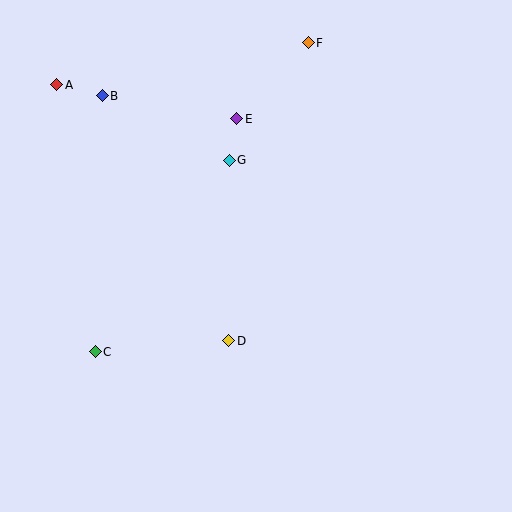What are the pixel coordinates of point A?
Point A is at (57, 85).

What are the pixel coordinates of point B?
Point B is at (102, 96).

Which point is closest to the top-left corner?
Point A is closest to the top-left corner.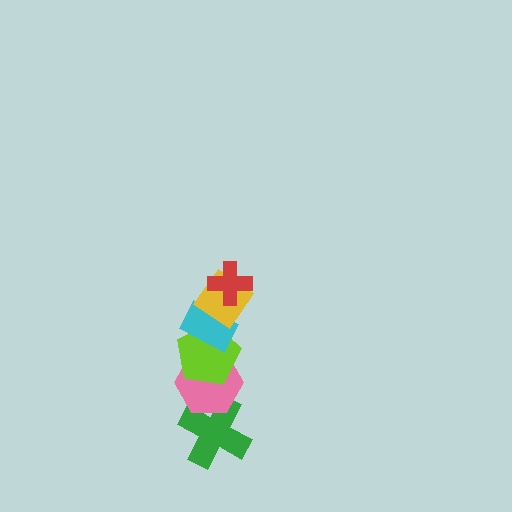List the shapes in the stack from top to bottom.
From top to bottom: the red cross, the yellow diamond, the cyan rectangle, the lime pentagon, the pink hexagon, the green cross.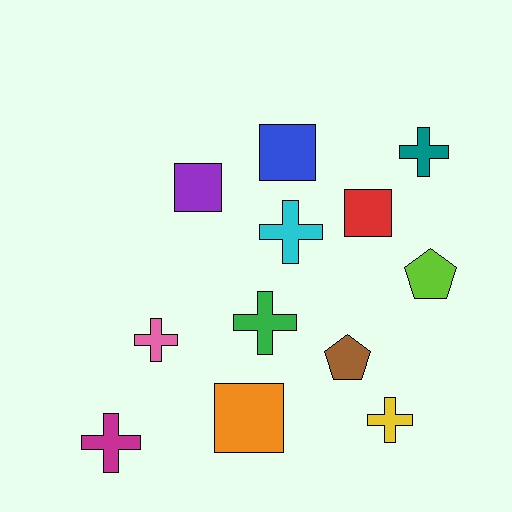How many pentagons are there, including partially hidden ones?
There are 2 pentagons.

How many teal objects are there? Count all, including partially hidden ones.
There is 1 teal object.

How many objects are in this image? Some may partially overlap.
There are 12 objects.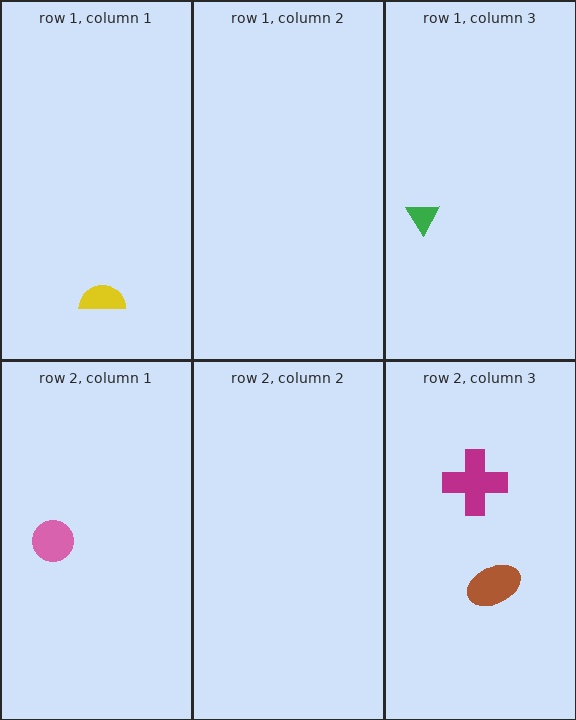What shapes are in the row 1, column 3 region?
The green triangle.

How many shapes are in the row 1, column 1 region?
1.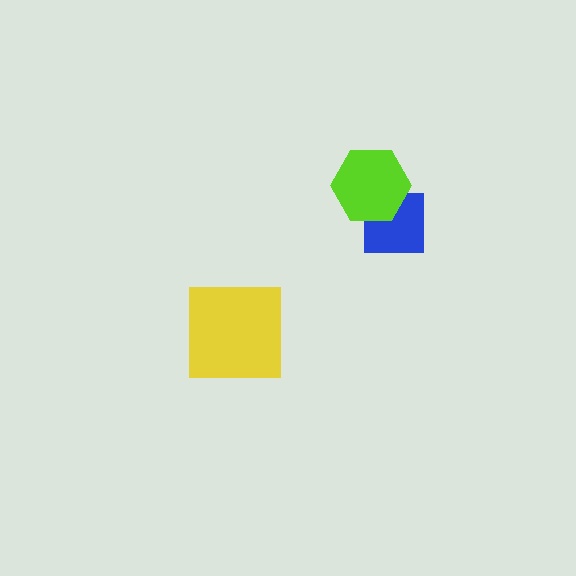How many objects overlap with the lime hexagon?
1 object overlaps with the lime hexagon.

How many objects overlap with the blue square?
1 object overlaps with the blue square.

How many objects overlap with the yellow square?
0 objects overlap with the yellow square.